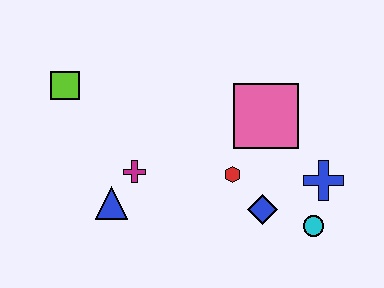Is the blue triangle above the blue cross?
No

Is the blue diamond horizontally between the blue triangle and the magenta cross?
No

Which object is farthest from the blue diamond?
The lime square is farthest from the blue diamond.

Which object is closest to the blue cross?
The cyan circle is closest to the blue cross.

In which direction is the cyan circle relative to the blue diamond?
The cyan circle is to the right of the blue diamond.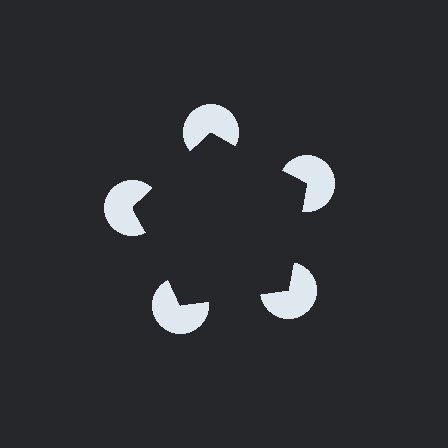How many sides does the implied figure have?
5 sides.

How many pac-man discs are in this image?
There are 5 — one at each vertex of the illusory pentagon.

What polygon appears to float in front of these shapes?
An illusory pentagon — its edges are inferred from the aligned wedge cuts in the pac-man discs, not physically drawn.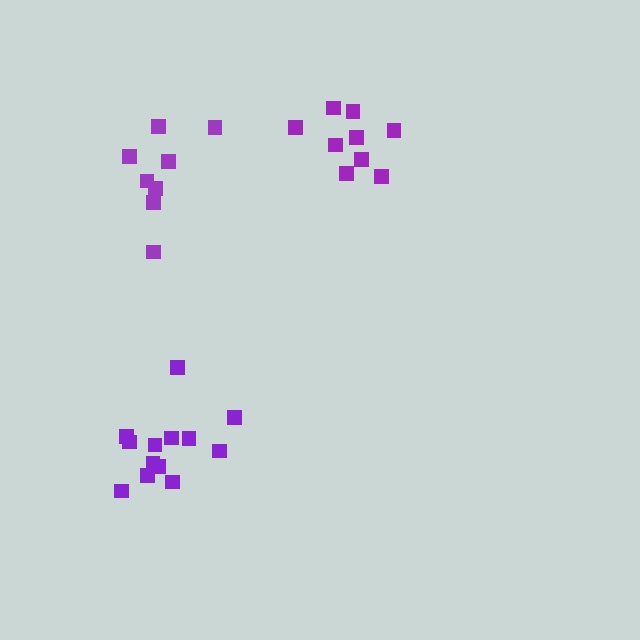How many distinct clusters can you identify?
There are 3 distinct clusters.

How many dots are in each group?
Group 1: 9 dots, Group 2: 13 dots, Group 3: 8 dots (30 total).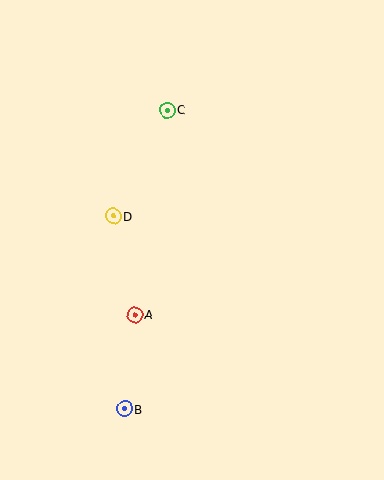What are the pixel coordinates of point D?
Point D is at (113, 216).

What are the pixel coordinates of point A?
Point A is at (135, 315).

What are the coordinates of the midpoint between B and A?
The midpoint between B and A is at (130, 362).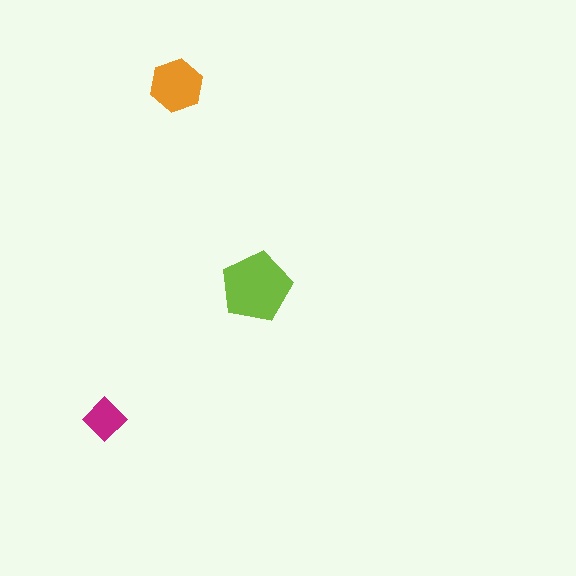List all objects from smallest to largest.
The magenta diamond, the orange hexagon, the lime pentagon.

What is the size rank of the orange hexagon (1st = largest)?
2nd.